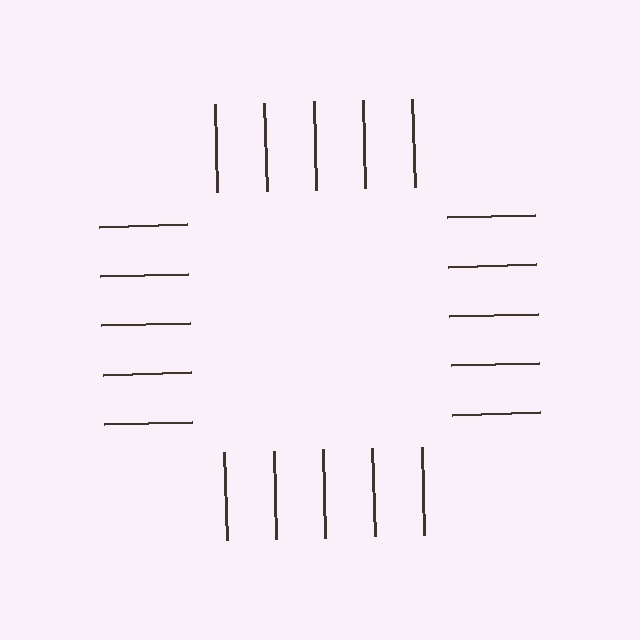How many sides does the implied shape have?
4 sides — the line-ends trace a square.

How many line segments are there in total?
20 — 5 along each of the 4 edges.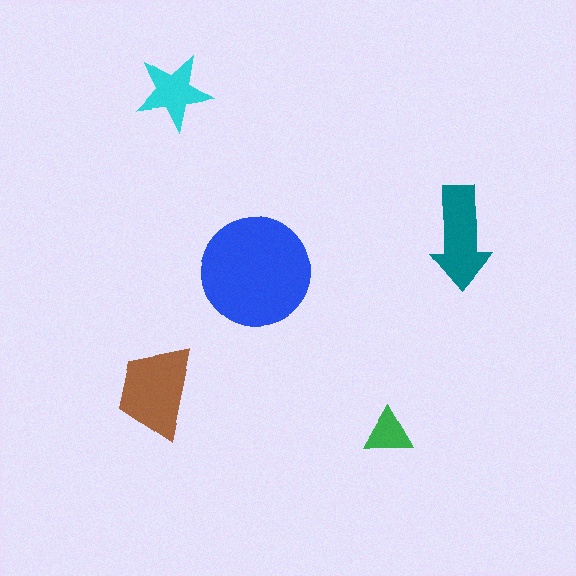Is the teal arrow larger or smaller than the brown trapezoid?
Smaller.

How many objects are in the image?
There are 5 objects in the image.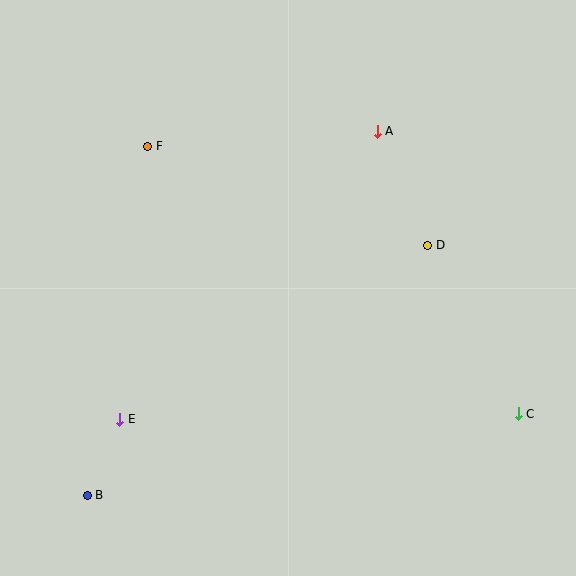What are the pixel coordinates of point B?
Point B is at (87, 495).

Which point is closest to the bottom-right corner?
Point C is closest to the bottom-right corner.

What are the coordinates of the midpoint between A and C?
The midpoint between A and C is at (448, 273).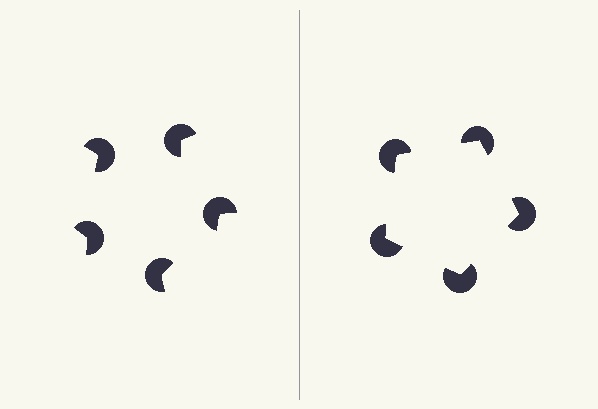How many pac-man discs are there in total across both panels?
10 — 5 on each side.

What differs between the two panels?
The pac-man discs are positioned identically on both sides; only the wedge orientations differ. On the right they align to a pentagon; on the left they are misaligned.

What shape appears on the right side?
An illusory pentagon.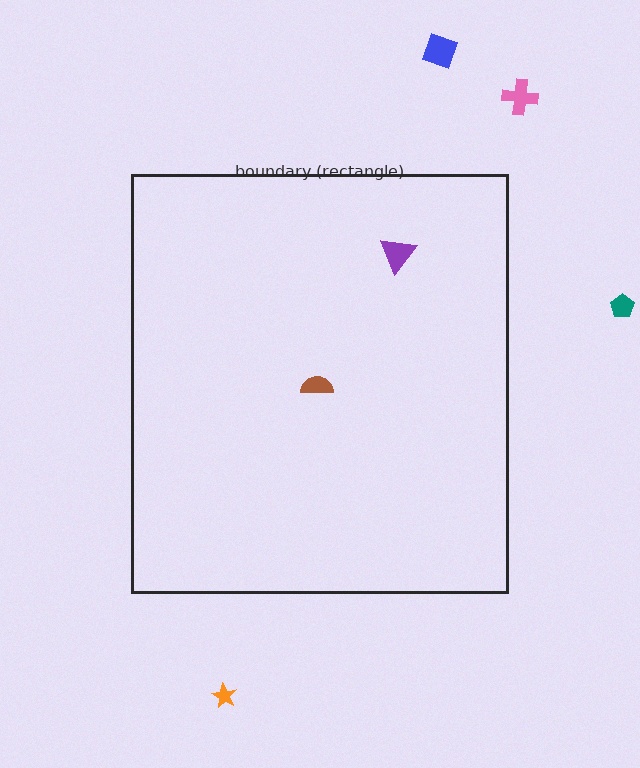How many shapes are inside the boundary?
2 inside, 4 outside.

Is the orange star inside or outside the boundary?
Outside.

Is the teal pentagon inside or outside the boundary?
Outside.